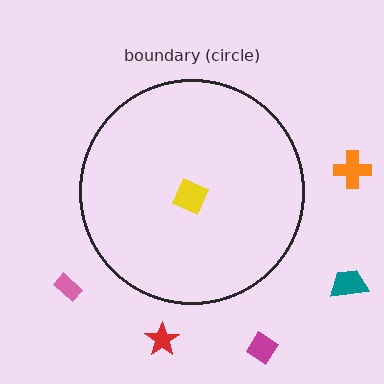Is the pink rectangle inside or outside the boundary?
Outside.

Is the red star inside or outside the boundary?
Outside.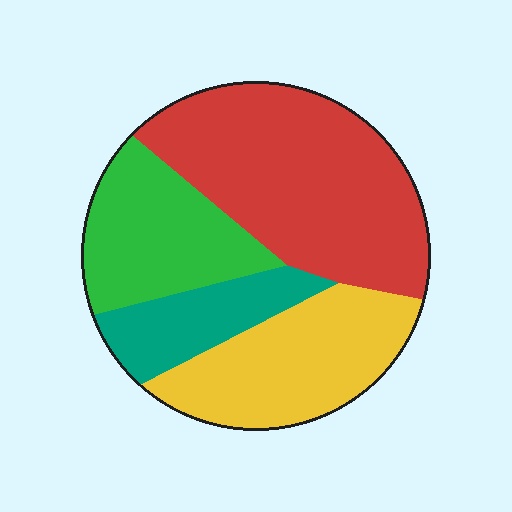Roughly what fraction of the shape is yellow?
Yellow covers roughly 25% of the shape.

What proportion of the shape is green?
Green covers 21% of the shape.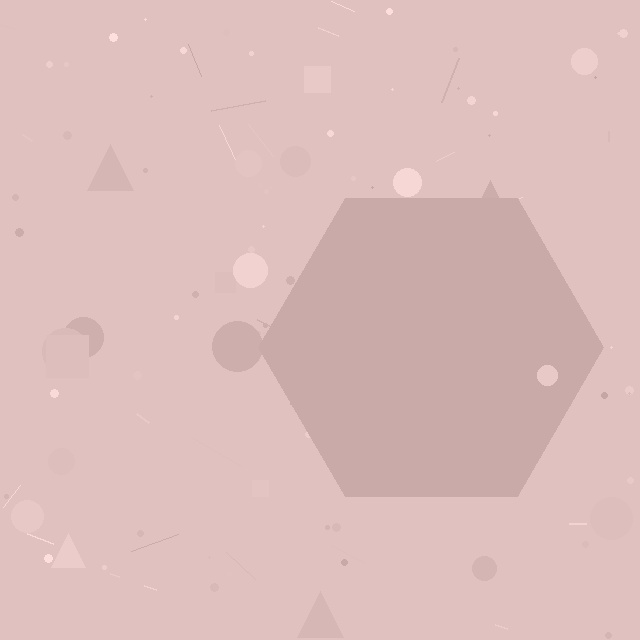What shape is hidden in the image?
A hexagon is hidden in the image.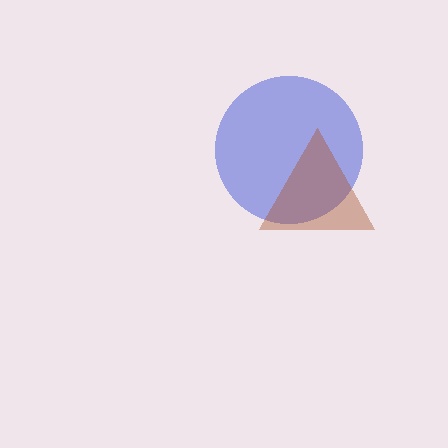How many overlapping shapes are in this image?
There are 2 overlapping shapes in the image.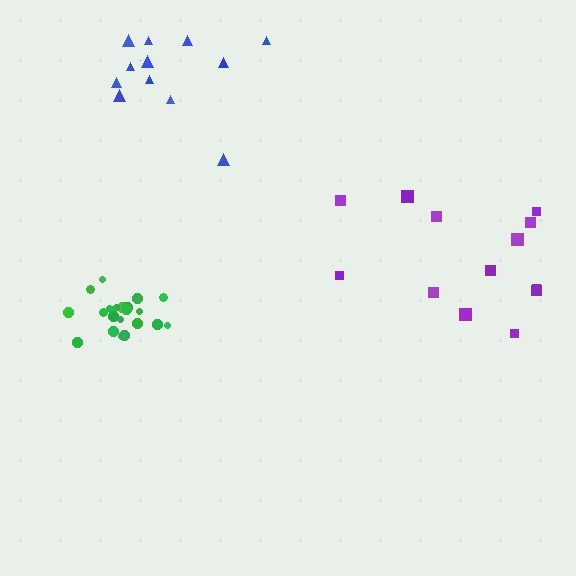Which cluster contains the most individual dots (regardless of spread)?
Green (22).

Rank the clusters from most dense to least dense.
green, blue, purple.